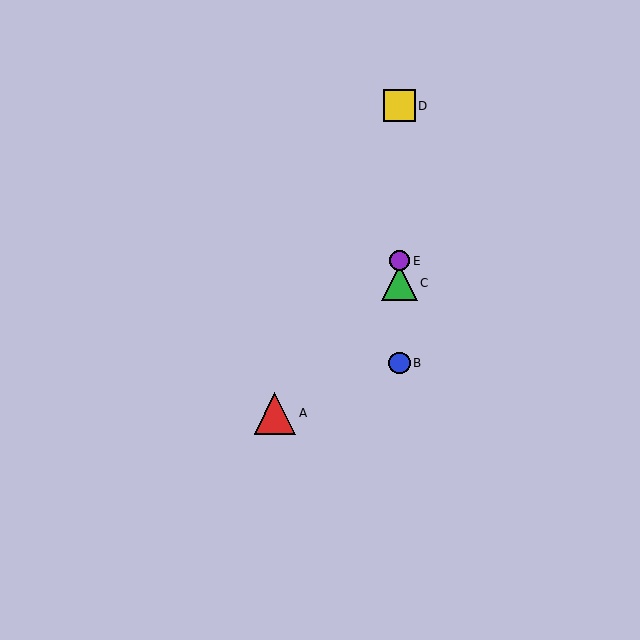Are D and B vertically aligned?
Yes, both are at x≈400.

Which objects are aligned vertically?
Objects B, C, D, E are aligned vertically.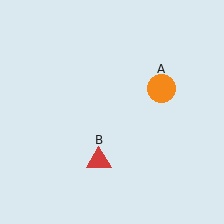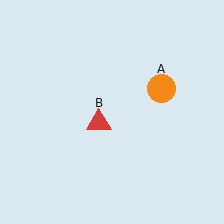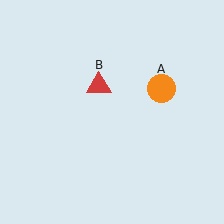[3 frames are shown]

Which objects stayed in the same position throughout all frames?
Orange circle (object A) remained stationary.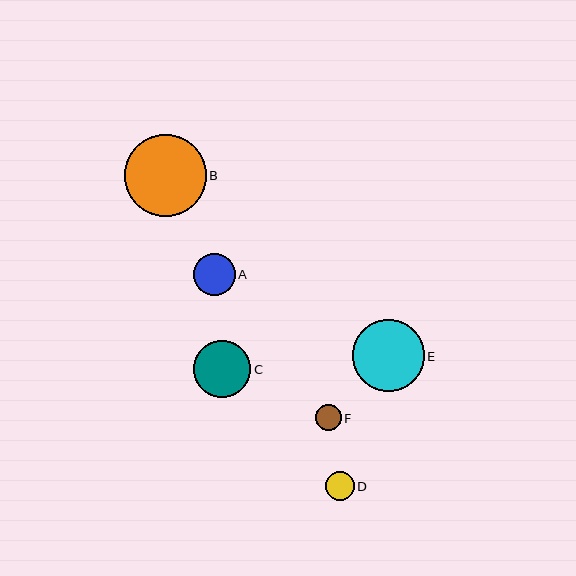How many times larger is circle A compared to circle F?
Circle A is approximately 1.7 times the size of circle F.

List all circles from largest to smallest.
From largest to smallest: B, E, C, A, D, F.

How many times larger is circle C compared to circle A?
Circle C is approximately 1.4 times the size of circle A.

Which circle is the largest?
Circle B is the largest with a size of approximately 82 pixels.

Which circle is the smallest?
Circle F is the smallest with a size of approximately 25 pixels.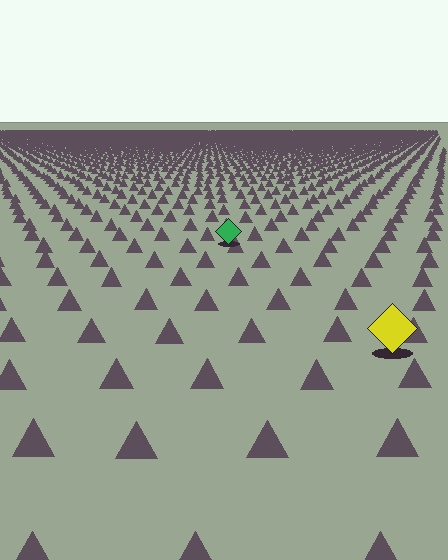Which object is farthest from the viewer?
The green diamond is farthest from the viewer. It appears smaller and the ground texture around it is denser.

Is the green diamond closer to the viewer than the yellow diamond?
No. The yellow diamond is closer — you can tell from the texture gradient: the ground texture is coarser near it.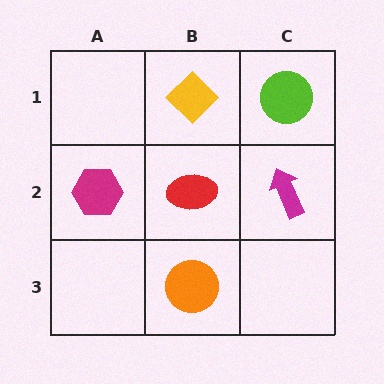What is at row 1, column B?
A yellow diamond.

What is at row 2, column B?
A red ellipse.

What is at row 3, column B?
An orange circle.